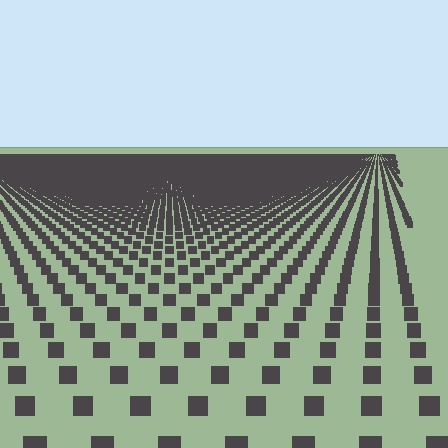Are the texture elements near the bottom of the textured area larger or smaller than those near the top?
Larger. Near the bottom, elements are closer to the viewer and appear at a bigger on-screen size.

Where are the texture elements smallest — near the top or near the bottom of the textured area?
Near the top.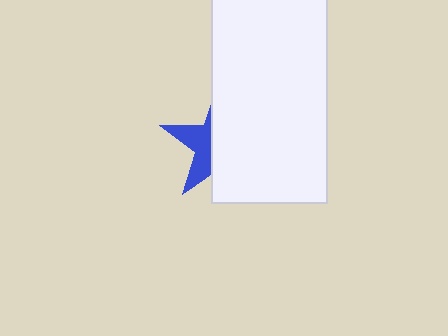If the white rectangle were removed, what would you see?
You would see the complete blue star.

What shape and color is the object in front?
The object in front is a white rectangle.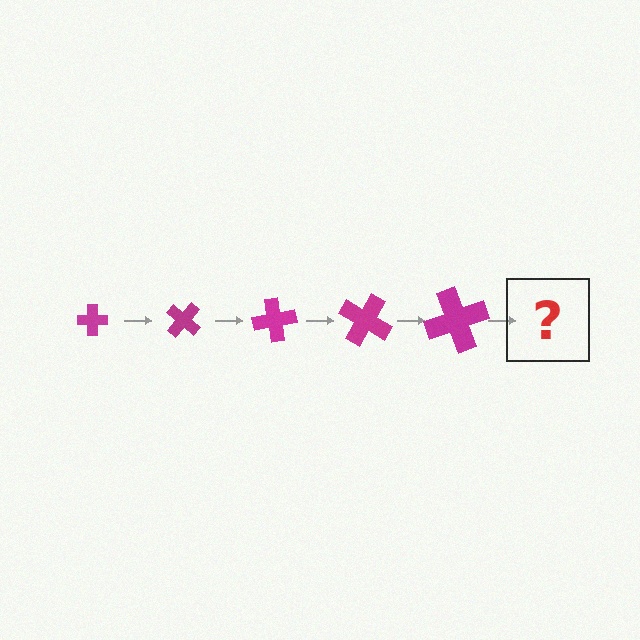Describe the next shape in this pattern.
It should be a cross, larger than the previous one and rotated 200 degrees from the start.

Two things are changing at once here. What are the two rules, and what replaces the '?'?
The two rules are that the cross grows larger each step and it rotates 40 degrees each step. The '?' should be a cross, larger than the previous one and rotated 200 degrees from the start.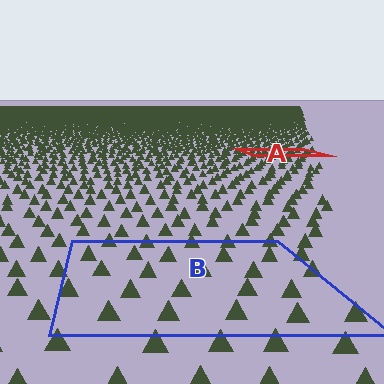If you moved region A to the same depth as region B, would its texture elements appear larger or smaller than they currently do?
They would appear larger. At a closer depth, the same texture elements are projected at a bigger on-screen size.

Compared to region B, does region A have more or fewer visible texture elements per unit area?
Region A has more texture elements per unit area — they are packed more densely because it is farther away.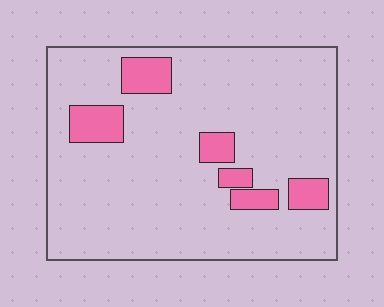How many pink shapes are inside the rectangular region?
6.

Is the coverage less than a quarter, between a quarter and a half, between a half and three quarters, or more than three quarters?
Less than a quarter.